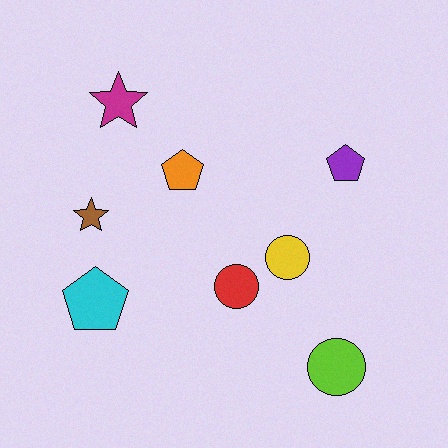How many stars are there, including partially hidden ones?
There are 2 stars.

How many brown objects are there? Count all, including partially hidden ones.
There is 1 brown object.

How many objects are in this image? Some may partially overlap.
There are 8 objects.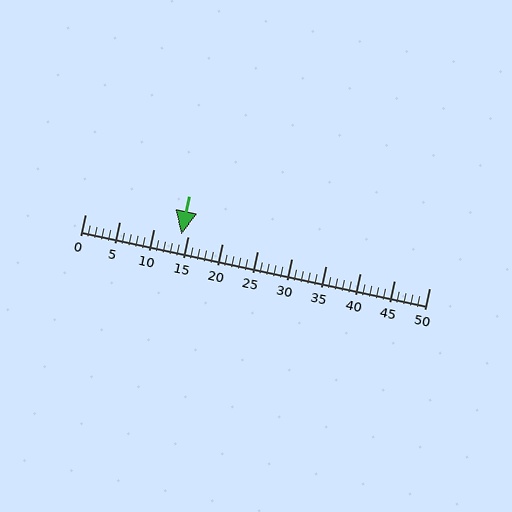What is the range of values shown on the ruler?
The ruler shows values from 0 to 50.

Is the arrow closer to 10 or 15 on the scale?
The arrow is closer to 15.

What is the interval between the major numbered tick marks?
The major tick marks are spaced 5 units apart.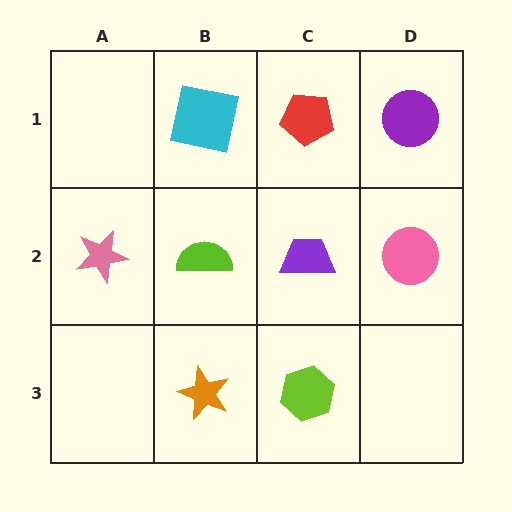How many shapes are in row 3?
2 shapes.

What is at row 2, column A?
A pink star.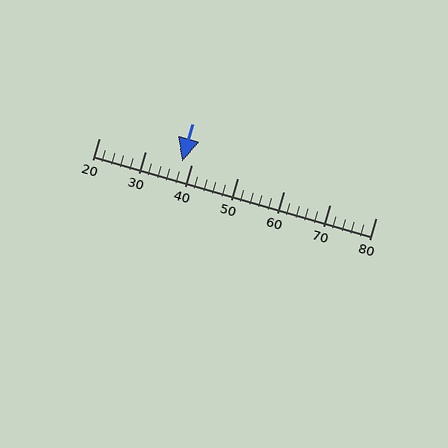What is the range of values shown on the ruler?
The ruler shows values from 20 to 80.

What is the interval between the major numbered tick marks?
The major tick marks are spaced 10 units apart.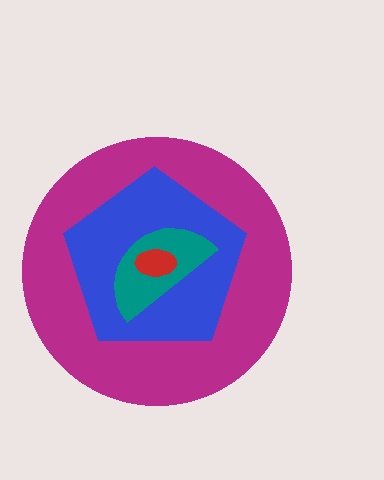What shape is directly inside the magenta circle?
The blue pentagon.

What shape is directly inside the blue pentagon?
The teal semicircle.